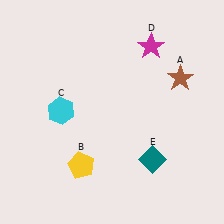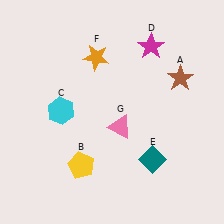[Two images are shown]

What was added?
An orange star (F), a pink triangle (G) were added in Image 2.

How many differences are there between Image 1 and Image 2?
There are 2 differences between the two images.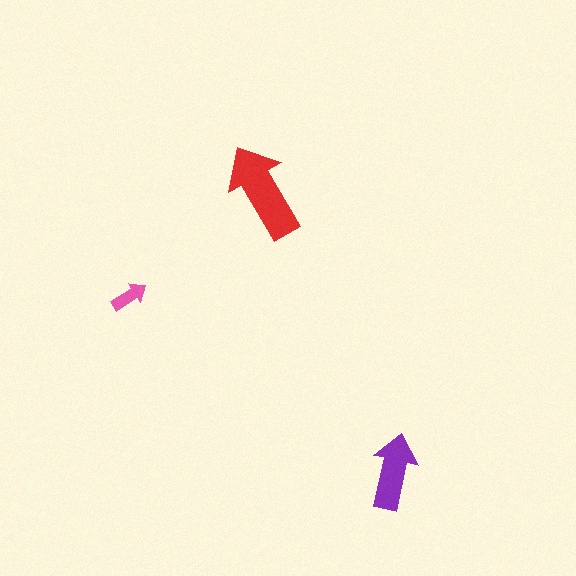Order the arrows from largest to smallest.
the red one, the purple one, the pink one.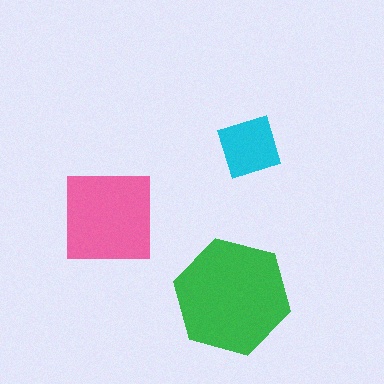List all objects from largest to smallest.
The green hexagon, the pink square, the cyan diamond.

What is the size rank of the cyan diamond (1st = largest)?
3rd.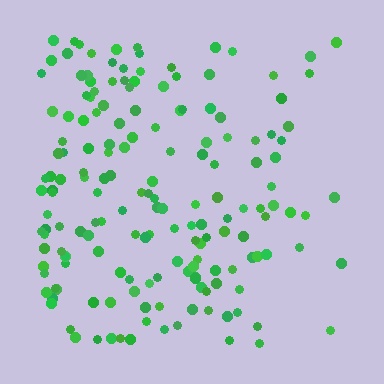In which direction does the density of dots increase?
From right to left, with the left side densest.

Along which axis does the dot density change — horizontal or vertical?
Horizontal.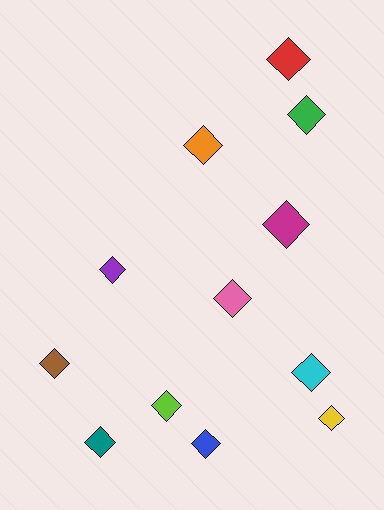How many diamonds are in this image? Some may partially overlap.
There are 12 diamonds.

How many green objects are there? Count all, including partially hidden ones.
There is 1 green object.